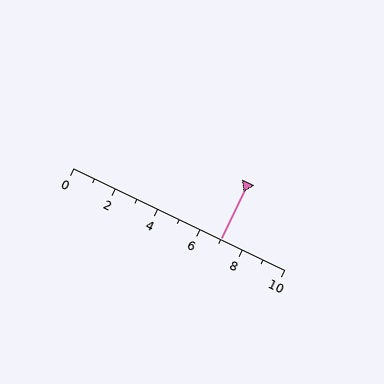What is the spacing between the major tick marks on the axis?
The major ticks are spaced 2 apart.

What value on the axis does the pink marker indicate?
The marker indicates approximately 7.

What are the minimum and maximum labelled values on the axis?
The axis runs from 0 to 10.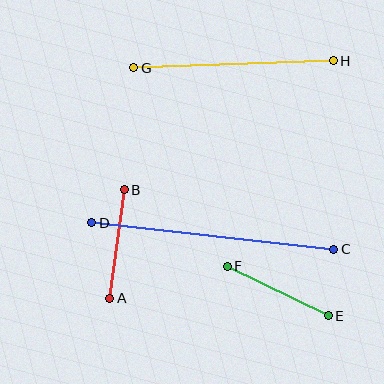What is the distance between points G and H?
The distance is approximately 199 pixels.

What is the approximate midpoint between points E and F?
The midpoint is at approximately (278, 291) pixels.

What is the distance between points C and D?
The distance is approximately 243 pixels.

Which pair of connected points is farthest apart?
Points C and D are farthest apart.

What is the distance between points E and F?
The distance is approximately 113 pixels.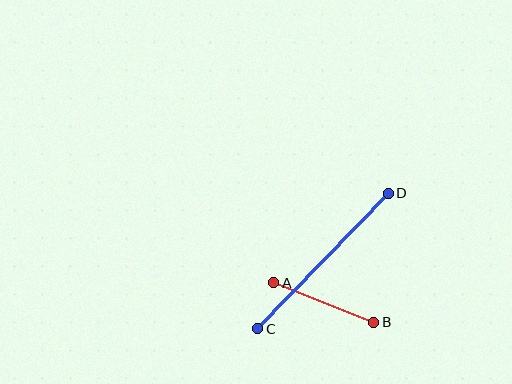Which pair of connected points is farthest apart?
Points C and D are farthest apart.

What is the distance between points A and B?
The distance is approximately 108 pixels.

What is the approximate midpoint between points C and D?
The midpoint is at approximately (323, 261) pixels.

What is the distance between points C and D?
The distance is approximately 188 pixels.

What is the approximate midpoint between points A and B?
The midpoint is at approximately (324, 302) pixels.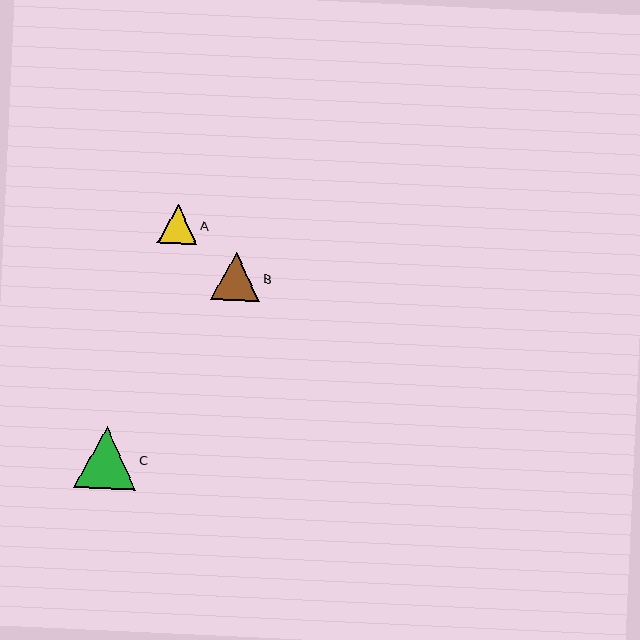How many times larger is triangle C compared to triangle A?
Triangle C is approximately 1.6 times the size of triangle A.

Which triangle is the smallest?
Triangle A is the smallest with a size of approximately 40 pixels.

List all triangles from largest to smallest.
From largest to smallest: C, B, A.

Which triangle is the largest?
Triangle C is the largest with a size of approximately 62 pixels.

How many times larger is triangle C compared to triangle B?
Triangle C is approximately 1.3 times the size of triangle B.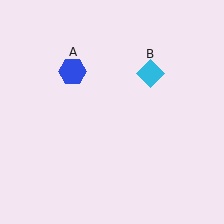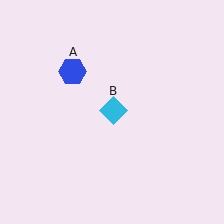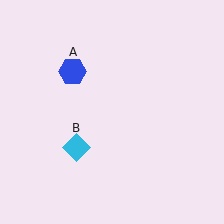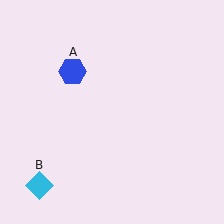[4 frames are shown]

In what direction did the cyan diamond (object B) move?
The cyan diamond (object B) moved down and to the left.